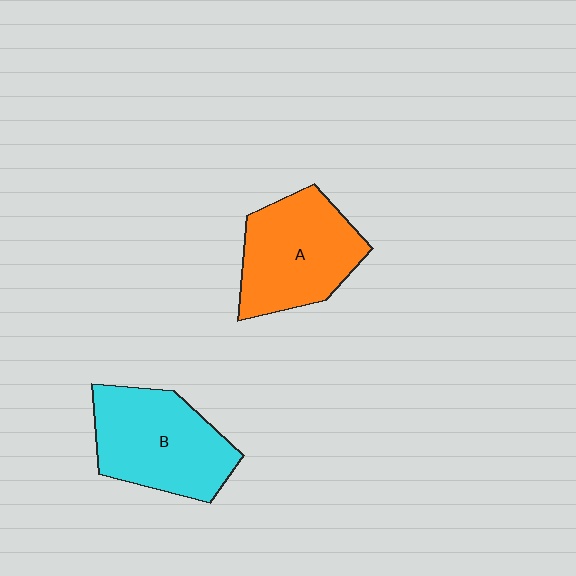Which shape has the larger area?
Shape B (cyan).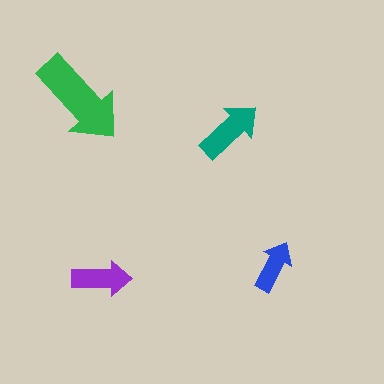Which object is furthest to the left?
The green arrow is leftmost.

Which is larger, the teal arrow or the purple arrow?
The teal one.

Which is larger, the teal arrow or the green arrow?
The green one.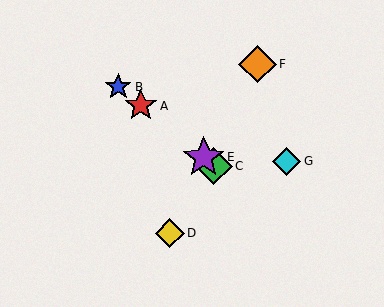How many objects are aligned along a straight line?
4 objects (A, B, C, E) are aligned along a straight line.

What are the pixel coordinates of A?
Object A is at (141, 106).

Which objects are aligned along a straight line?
Objects A, B, C, E are aligned along a straight line.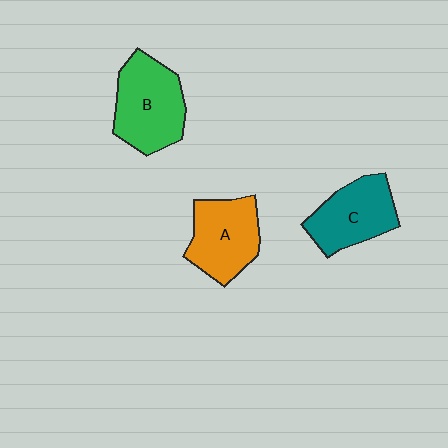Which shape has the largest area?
Shape B (green).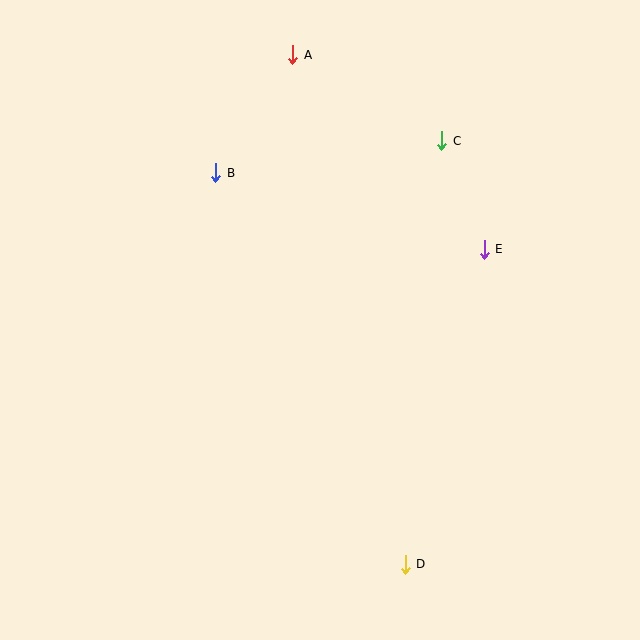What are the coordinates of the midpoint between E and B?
The midpoint between E and B is at (350, 211).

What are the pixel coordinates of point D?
Point D is at (405, 564).